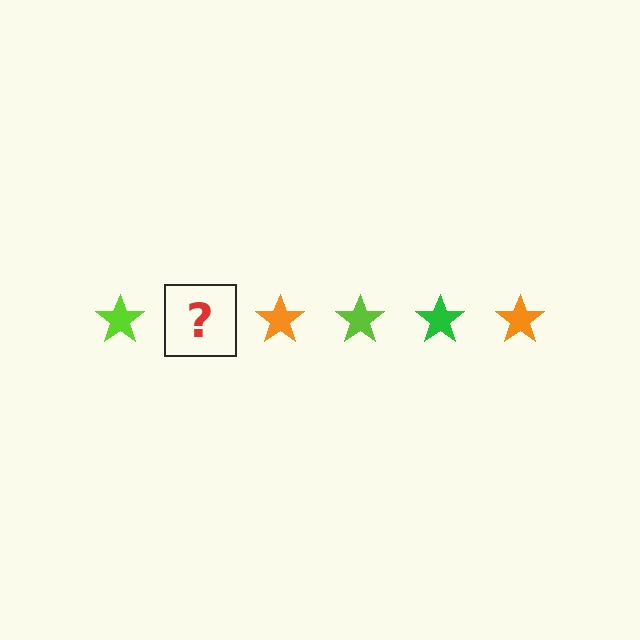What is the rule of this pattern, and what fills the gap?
The rule is that the pattern cycles through lime, green, orange stars. The gap should be filled with a green star.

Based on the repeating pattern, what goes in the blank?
The blank should be a green star.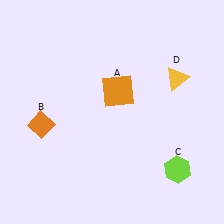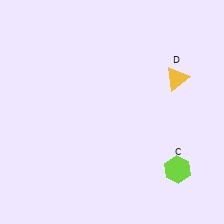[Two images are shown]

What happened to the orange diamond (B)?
The orange diamond (B) was removed in Image 2. It was in the bottom-left area of Image 1.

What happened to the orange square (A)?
The orange square (A) was removed in Image 2. It was in the top-right area of Image 1.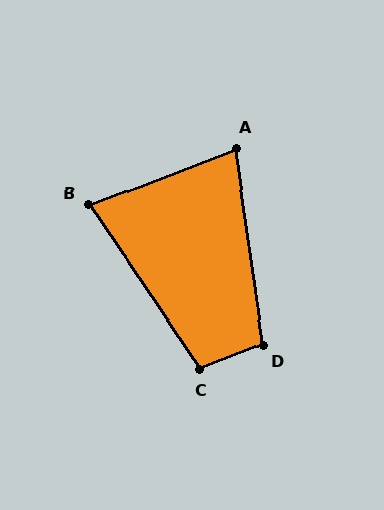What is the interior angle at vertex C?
Approximately 103 degrees (obtuse).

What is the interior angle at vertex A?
Approximately 77 degrees (acute).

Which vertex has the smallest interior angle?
B, at approximately 77 degrees.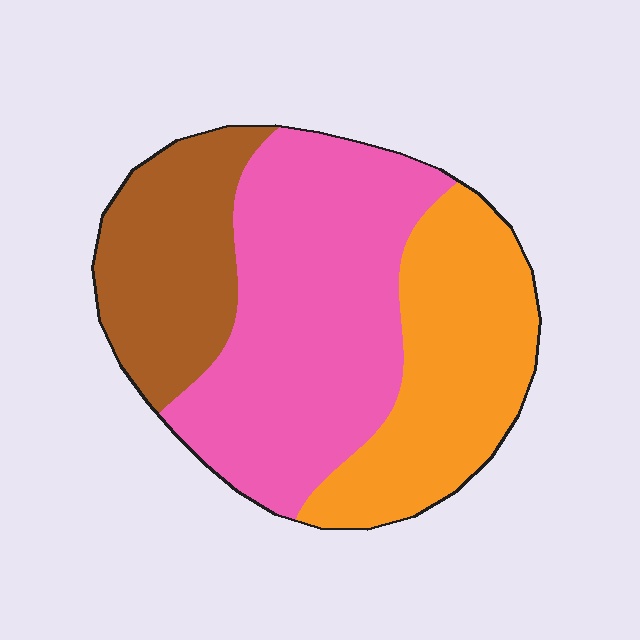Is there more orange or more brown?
Orange.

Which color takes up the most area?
Pink, at roughly 45%.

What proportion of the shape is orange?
Orange covers around 30% of the shape.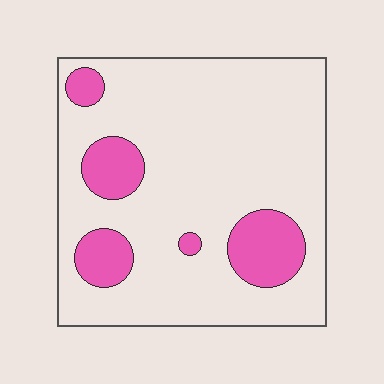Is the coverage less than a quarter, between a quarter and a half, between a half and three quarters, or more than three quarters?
Less than a quarter.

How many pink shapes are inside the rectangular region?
5.